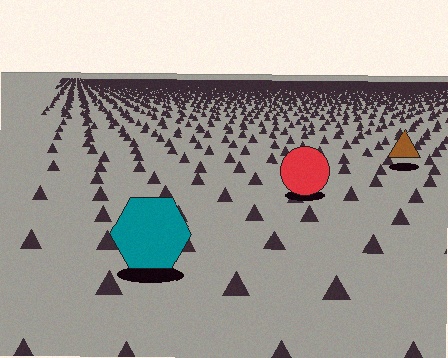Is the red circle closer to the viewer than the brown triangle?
Yes. The red circle is closer — you can tell from the texture gradient: the ground texture is coarser near it.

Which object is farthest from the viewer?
The brown triangle is farthest from the viewer. It appears smaller and the ground texture around it is denser.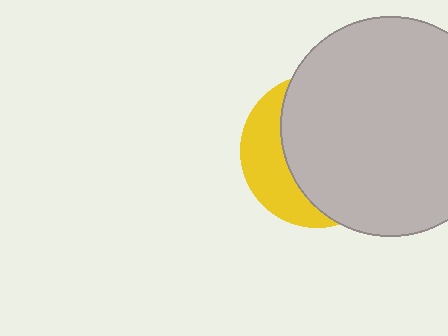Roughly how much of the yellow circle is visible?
A small part of it is visible (roughly 31%).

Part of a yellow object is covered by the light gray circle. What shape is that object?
It is a circle.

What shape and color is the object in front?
The object in front is a light gray circle.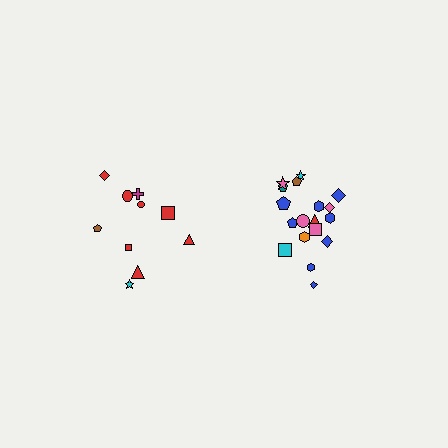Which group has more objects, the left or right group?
The right group.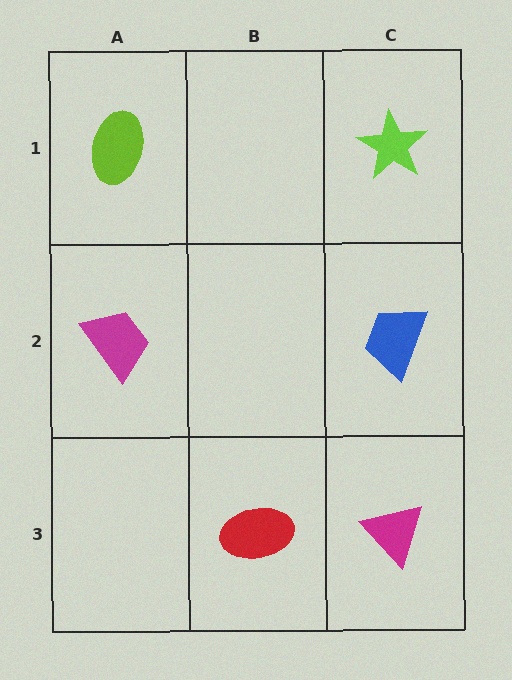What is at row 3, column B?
A red ellipse.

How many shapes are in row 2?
2 shapes.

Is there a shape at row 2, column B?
No, that cell is empty.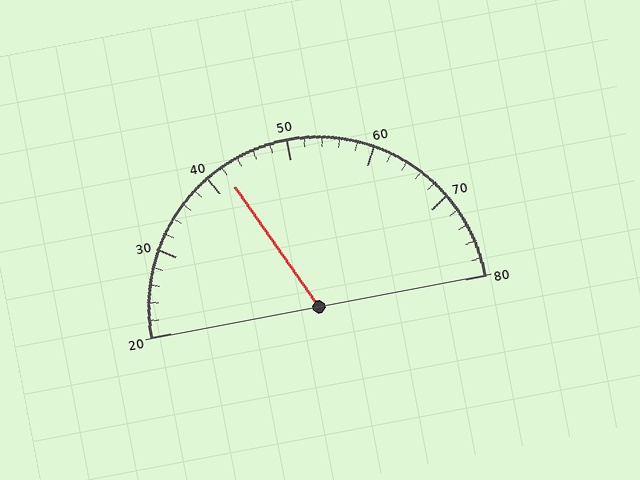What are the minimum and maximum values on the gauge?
The gauge ranges from 20 to 80.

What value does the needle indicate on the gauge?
The needle indicates approximately 42.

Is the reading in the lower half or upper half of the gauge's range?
The reading is in the lower half of the range (20 to 80).